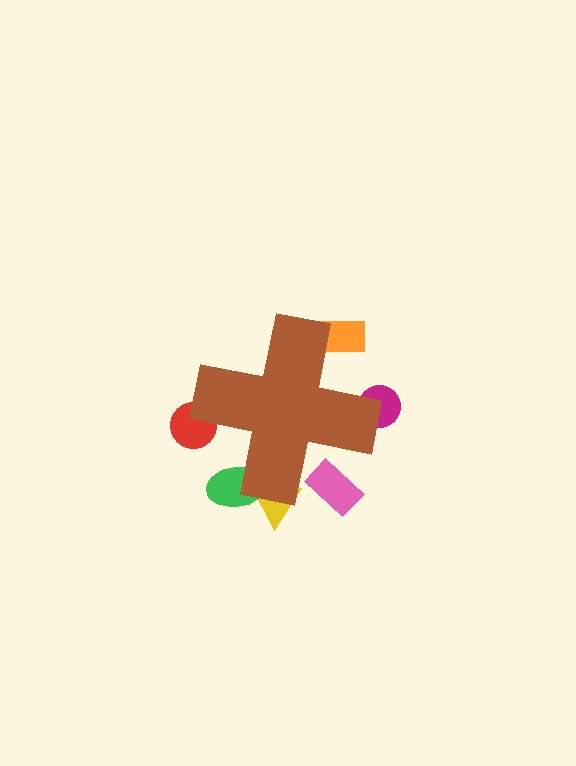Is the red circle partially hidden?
Yes, the red circle is partially hidden behind the brown cross.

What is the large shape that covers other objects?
A brown cross.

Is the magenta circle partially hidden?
Yes, the magenta circle is partially hidden behind the brown cross.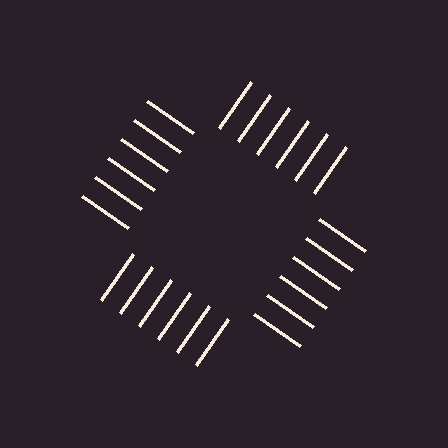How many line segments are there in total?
24 — 6 along each of the 4 edges.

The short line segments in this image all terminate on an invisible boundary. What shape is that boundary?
An illusory square — the line segments terminate on its edges but no continuous stroke is drawn.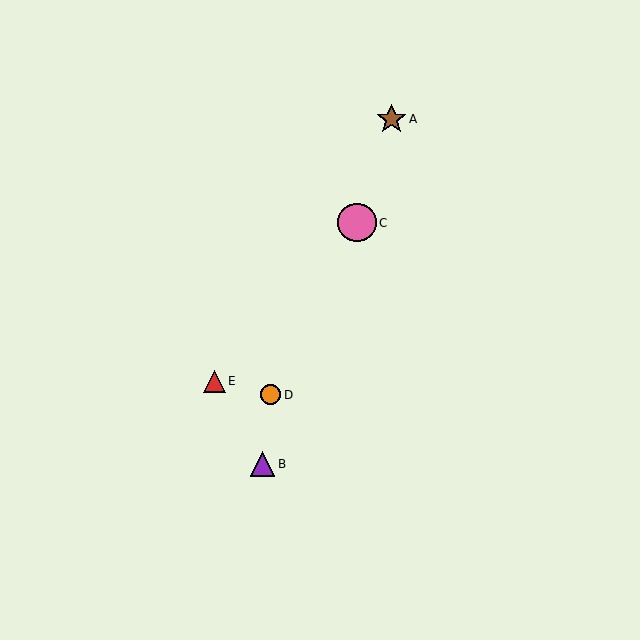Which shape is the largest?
The pink circle (labeled C) is the largest.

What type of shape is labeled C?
Shape C is a pink circle.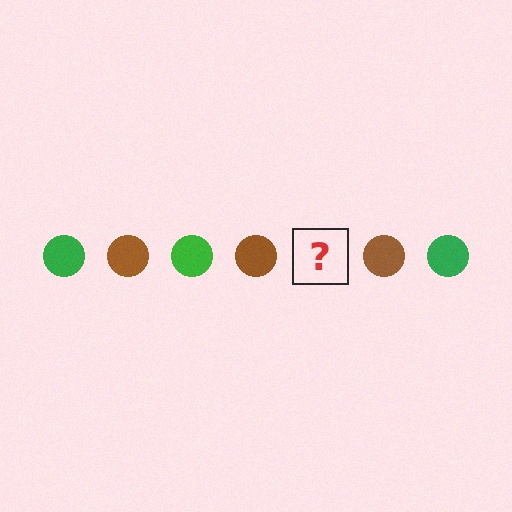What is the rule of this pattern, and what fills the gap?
The rule is that the pattern cycles through green, brown circles. The gap should be filled with a green circle.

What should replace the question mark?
The question mark should be replaced with a green circle.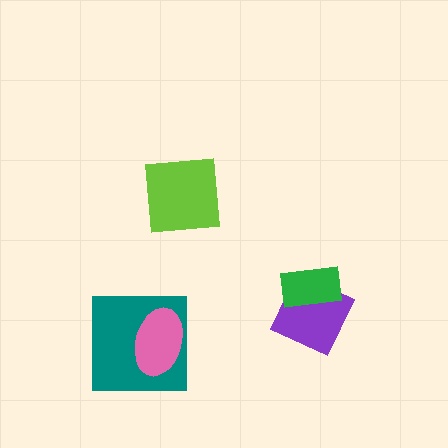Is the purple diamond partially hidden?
Yes, it is partially covered by another shape.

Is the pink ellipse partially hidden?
No, no other shape covers it.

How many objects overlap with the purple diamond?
1 object overlaps with the purple diamond.